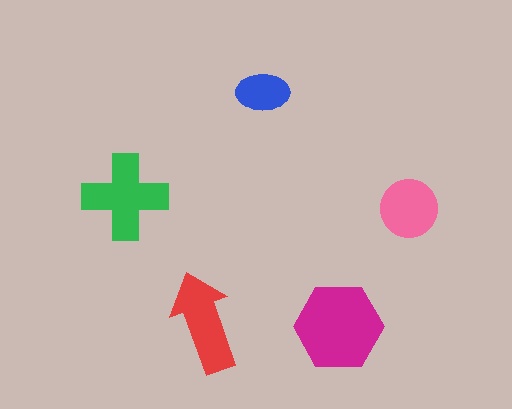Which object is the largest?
The magenta hexagon.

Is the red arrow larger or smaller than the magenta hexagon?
Smaller.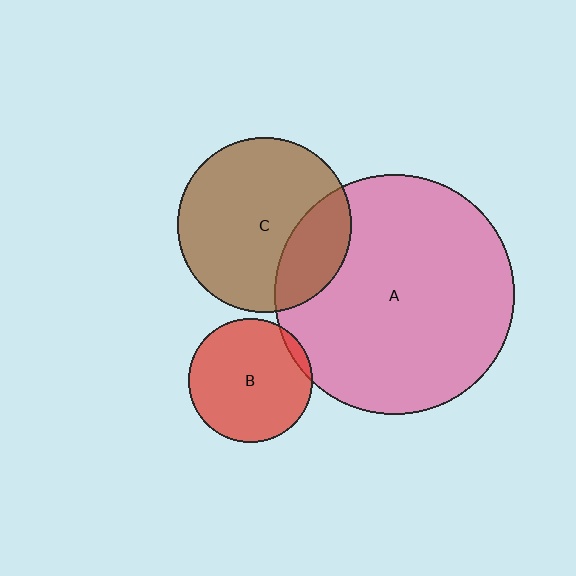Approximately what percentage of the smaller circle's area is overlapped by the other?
Approximately 5%.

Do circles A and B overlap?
Yes.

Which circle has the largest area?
Circle A (pink).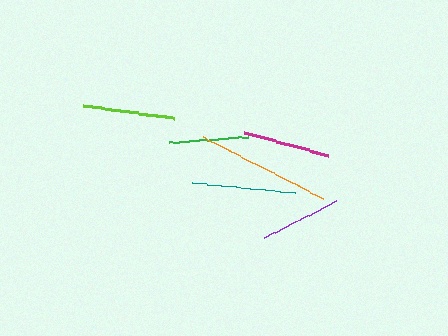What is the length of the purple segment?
The purple segment is approximately 82 pixels long.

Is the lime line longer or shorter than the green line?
The lime line is longer than the green line.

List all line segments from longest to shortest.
From longest to shortest: orange, teal, lime, magenta, purple, green.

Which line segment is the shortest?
The green line is the shortest at approximately 79 pixels.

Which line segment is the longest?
The orange line is the longest at approximately 135 pixels.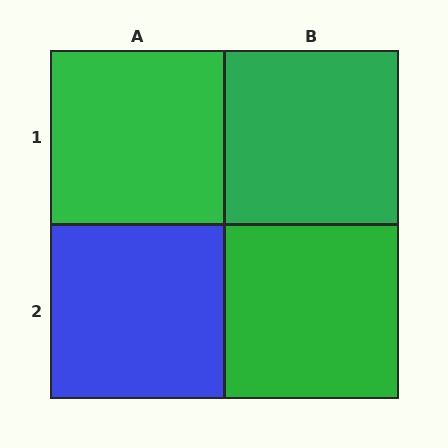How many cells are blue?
1 cell is blue.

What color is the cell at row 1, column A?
Green.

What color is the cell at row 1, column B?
Green.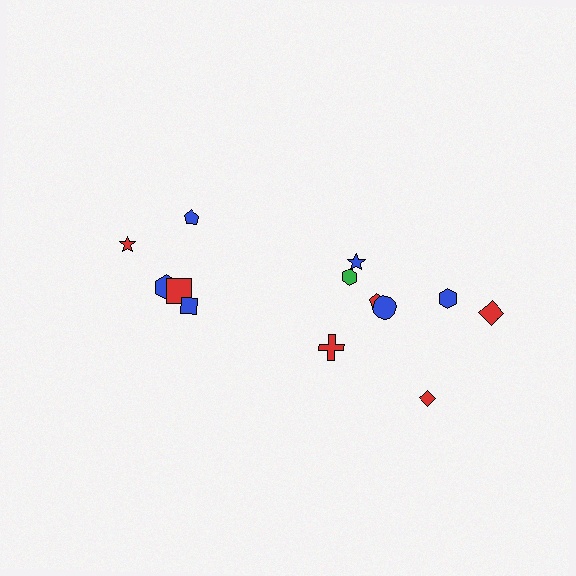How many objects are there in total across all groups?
There are 13 objects.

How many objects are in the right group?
There are 8 objects.